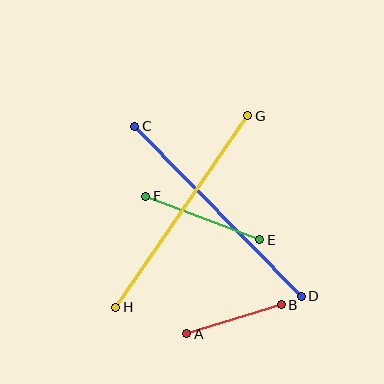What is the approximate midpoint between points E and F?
The midpoint is at approximately (203, 218) pixels.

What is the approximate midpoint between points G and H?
The midpoint is at approximately (182, 211) pixels.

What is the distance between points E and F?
The distance is approximately 122 pixels.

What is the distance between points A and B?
The distance is approximately 99 pixels.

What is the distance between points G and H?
The distance is approximately 233 pixels.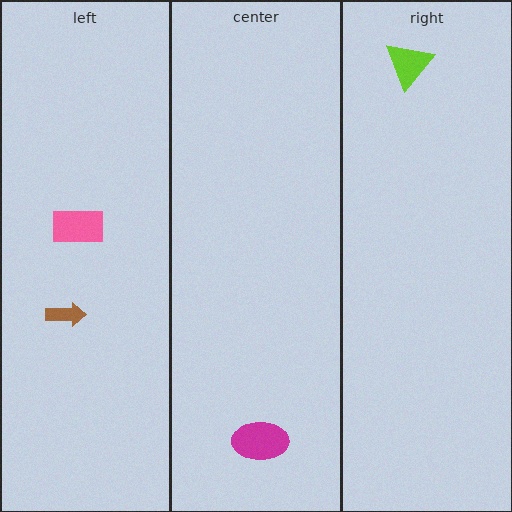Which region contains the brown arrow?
The left region.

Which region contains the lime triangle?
The right region.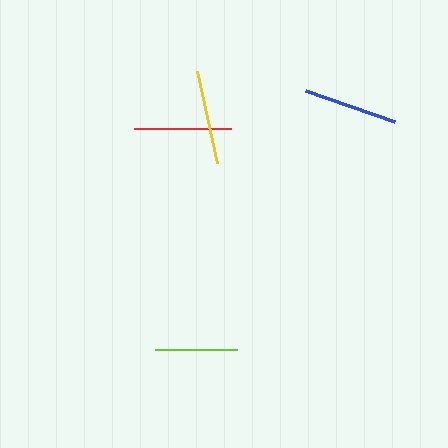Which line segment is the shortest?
The lime line is the shortest at approximately 82 pixels.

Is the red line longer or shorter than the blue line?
The red line is longer than the blue line.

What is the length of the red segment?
The red segment is approximately 97 pixels long.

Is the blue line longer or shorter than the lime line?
The blue line is longer than the lime line.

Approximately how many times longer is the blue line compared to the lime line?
The blue line is approximately 1.1 times the length of the lime line.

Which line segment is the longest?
The red line is the longest at approximately 97 pixels.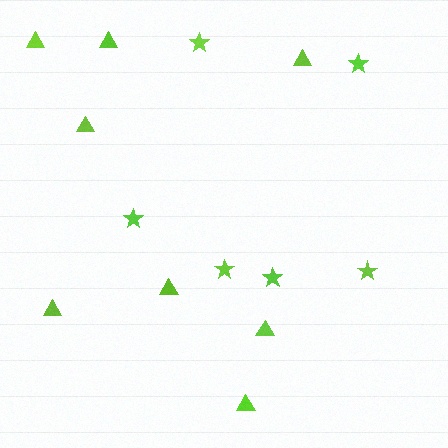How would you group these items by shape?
There are 2 groups: one group of triangles (8) and one group of stars (6).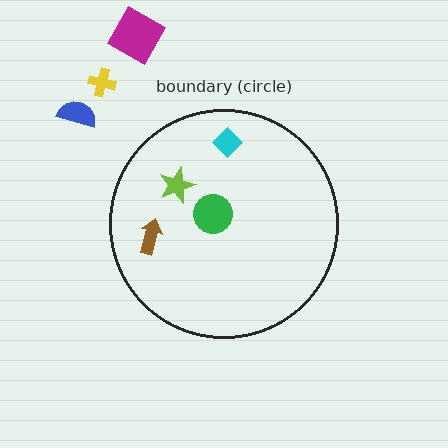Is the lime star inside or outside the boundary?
Inside.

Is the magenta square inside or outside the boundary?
Outside.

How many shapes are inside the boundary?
4 inside, 3 outside.